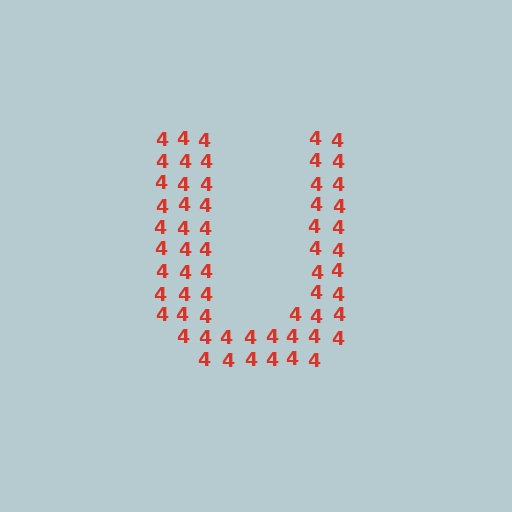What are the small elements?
The small elements are digit 4's.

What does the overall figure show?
The overall figure shows the letter U.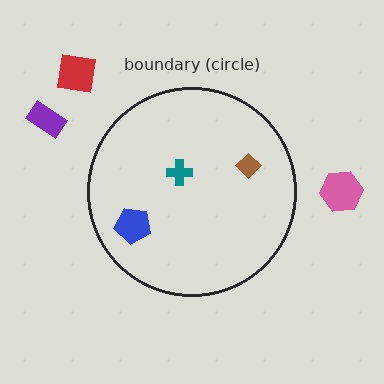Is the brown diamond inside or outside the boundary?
Inside.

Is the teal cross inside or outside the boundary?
Inside.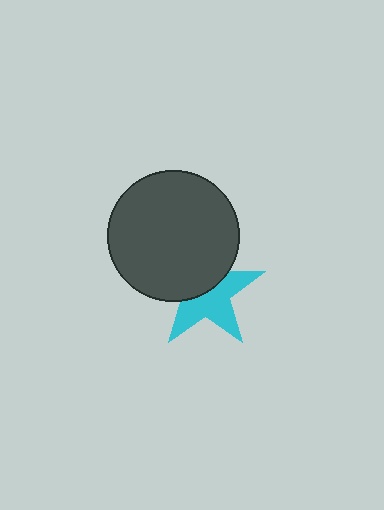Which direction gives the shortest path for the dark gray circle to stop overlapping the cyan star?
Moving up gives the shortest separation.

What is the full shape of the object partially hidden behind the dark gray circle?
The partially hidden object is a cyan star.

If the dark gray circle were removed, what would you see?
You would see the complete cyan star.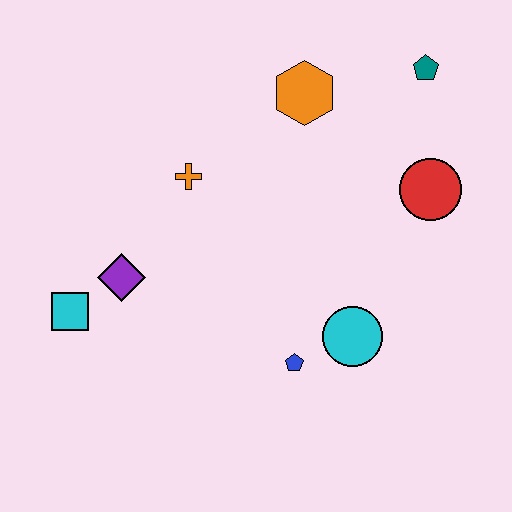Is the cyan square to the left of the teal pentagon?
Yes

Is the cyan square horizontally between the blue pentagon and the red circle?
No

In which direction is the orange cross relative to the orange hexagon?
The orange cross is to the left of the orange hexagon.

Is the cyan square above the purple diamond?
No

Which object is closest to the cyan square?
The purple diamond is closest to the cyan square.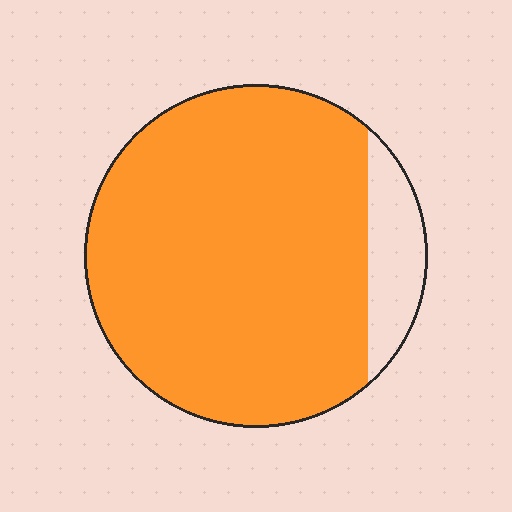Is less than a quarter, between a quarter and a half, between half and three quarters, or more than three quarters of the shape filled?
More than three quarters.